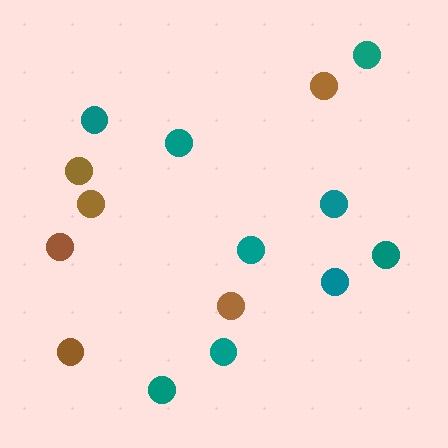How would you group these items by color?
There are 2 groups: one group of teal circles (9) and one group of brown circles (6).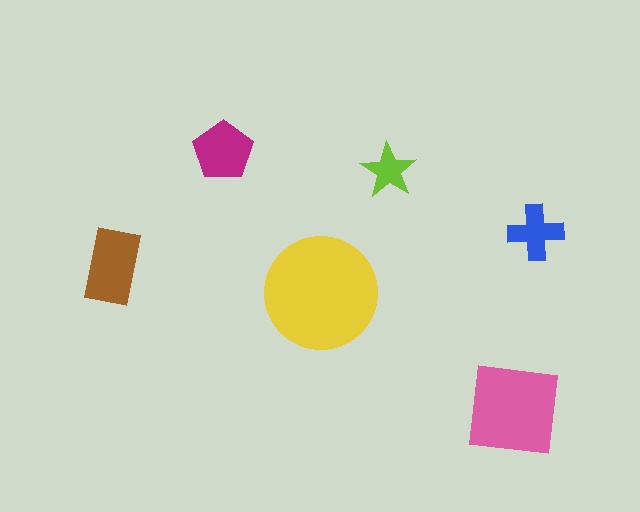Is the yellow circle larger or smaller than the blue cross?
Larger.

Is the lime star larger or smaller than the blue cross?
Smaller.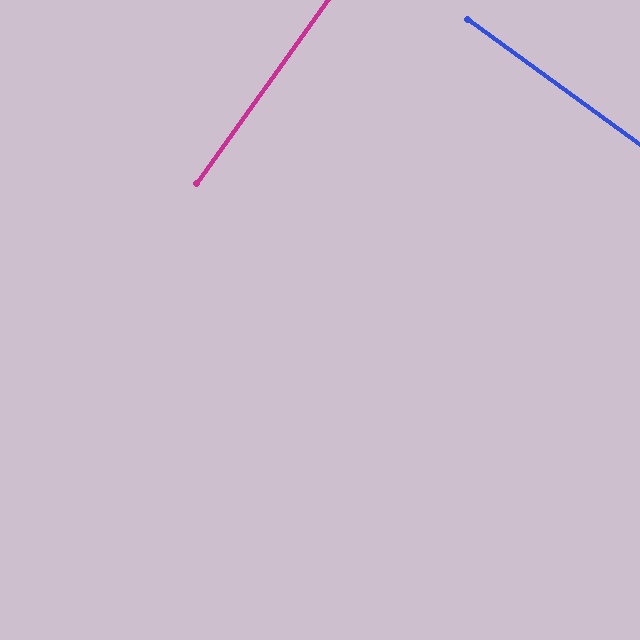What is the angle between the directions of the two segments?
Approximately 89 degrees.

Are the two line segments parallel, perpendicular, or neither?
Perpendicular — they meet at approximately 89°.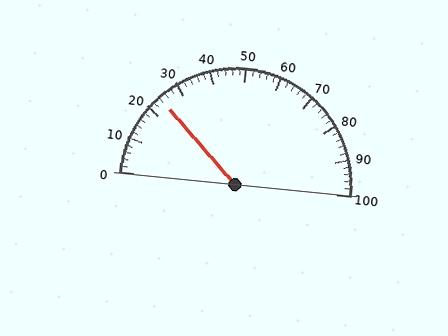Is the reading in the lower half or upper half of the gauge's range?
The reading is in the lower half of the range (0 to 100).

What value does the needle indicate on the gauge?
The needle indicates approximately 24.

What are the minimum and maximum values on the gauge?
The gauge ranges from 0 to 100.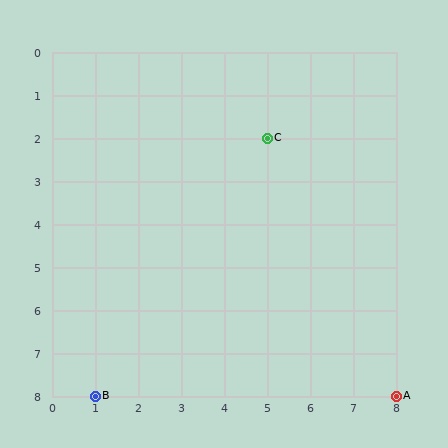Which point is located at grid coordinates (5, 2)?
Point C is at (5, 2).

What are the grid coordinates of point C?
Point C is at grid coordinates (5, 2).